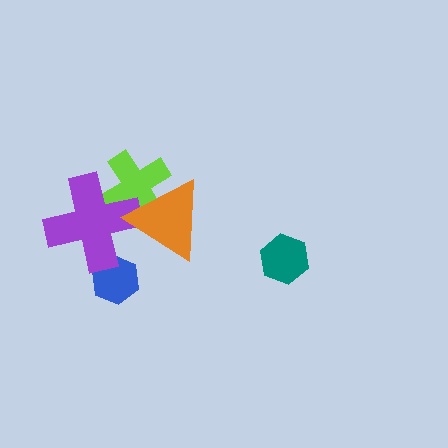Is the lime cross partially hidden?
Yes, it is partially covered by another shape.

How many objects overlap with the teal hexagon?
0 objects overlap with the teal hexagon.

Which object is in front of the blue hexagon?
The purple cross is in front of the blue hexagon.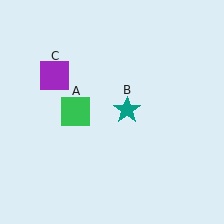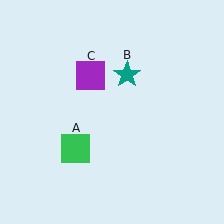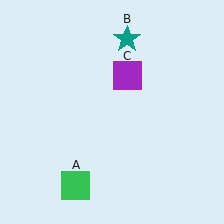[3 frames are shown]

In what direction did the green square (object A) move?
The green square (object A) moved down.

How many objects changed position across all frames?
3 objects changed position: green square (object A), teal star (object B), purple square (object C).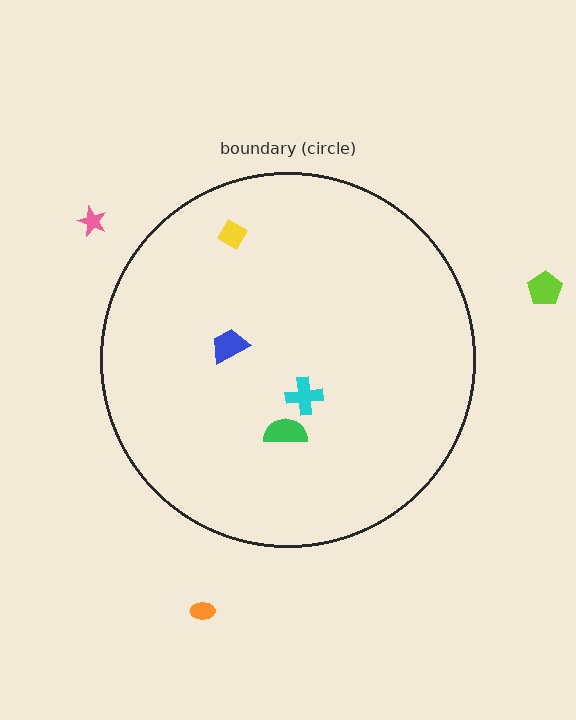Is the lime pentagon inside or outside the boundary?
Outside.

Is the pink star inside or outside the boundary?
Outside.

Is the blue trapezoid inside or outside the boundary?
Inside.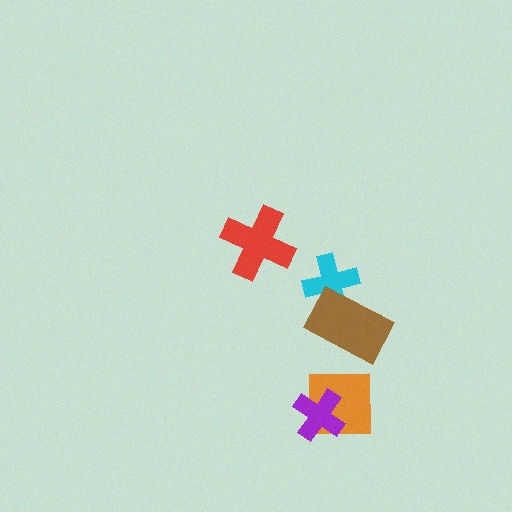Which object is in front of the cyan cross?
The brown rectangle is in front of the cyan cross.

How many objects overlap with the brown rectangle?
1 object overlaps with the brown rectangle.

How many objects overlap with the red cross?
0 objects overlap with the red cross.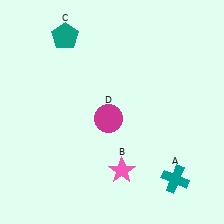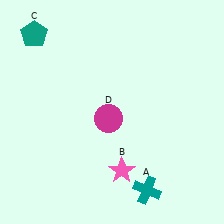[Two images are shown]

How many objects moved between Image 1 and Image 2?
2 objects moved between the two images.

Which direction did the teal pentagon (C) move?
The teal pentagon (C) moved left.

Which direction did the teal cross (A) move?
The teal cross (A) moved left.